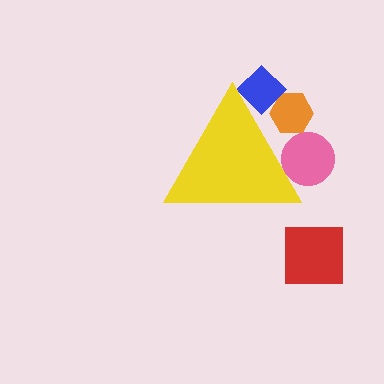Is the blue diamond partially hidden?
Yes, the blue diamond is partially hidden behind the yellow triangle.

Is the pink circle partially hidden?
Yes, the pink circle is partially hidden behind the yellow triangle.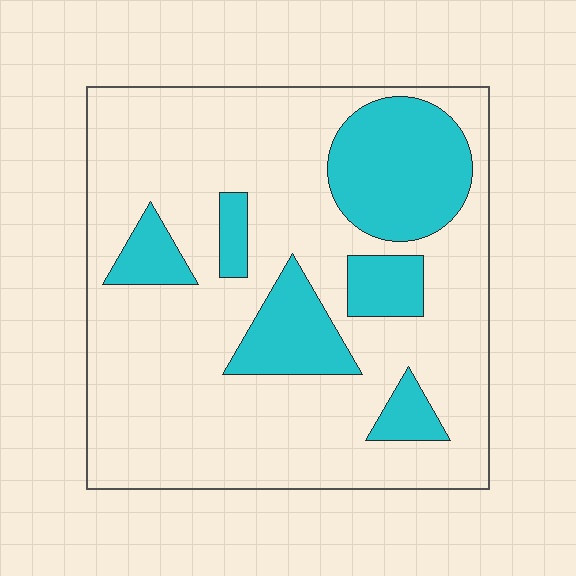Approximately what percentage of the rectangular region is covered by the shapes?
Approximately 25%.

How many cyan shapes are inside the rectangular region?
6.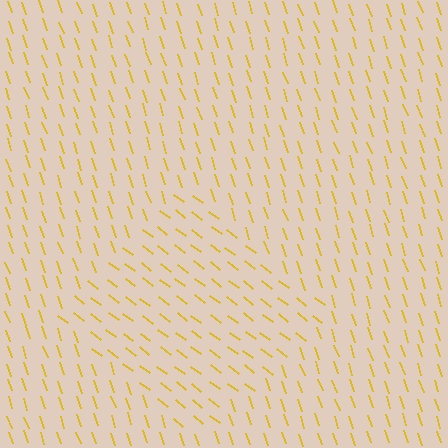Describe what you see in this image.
The image is filled with small yellow line segments. A diamond region in the image has lines oriented differently from the surrounding lines, creating a visible texture boundary.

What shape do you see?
I see a diamond.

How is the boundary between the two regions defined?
The boundary is defined purely by a change in line orientation (approximately 34 degrees difference). All lines are the same color and thickness.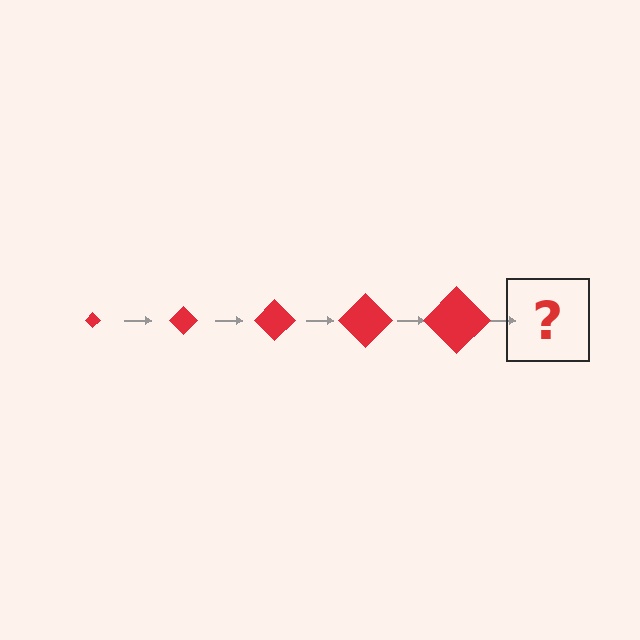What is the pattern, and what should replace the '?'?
The pattern is that the diamond gets progressively larger each step. The '?' should be a red diamond, larger than the previous one.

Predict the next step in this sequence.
The next step is a red diamond, larger than the previous one.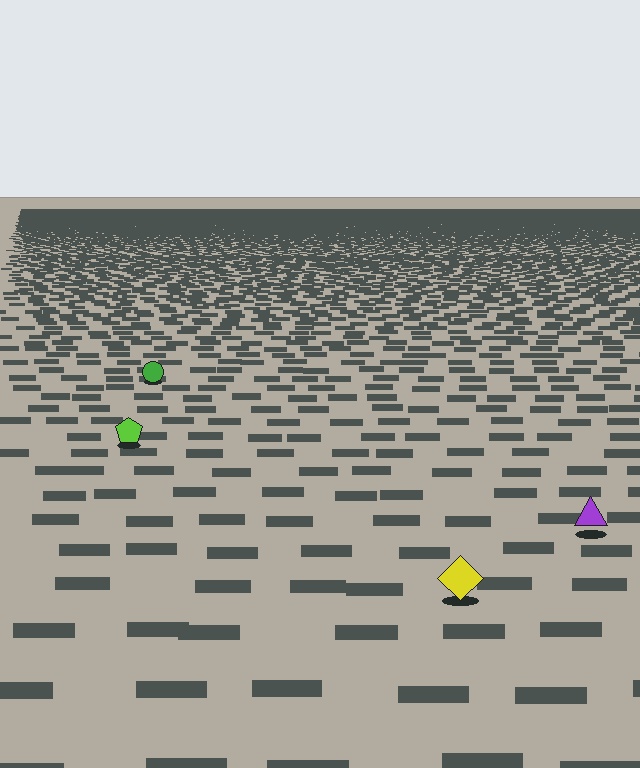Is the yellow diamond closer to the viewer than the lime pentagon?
Yes. The yellow diamond is closer — you can tell from the texture gradient: the ground texture is coarser near it.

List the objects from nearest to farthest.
From nearest to farthest: the yellow diamond, the purple triangle, the lime pentagon, the green circle.